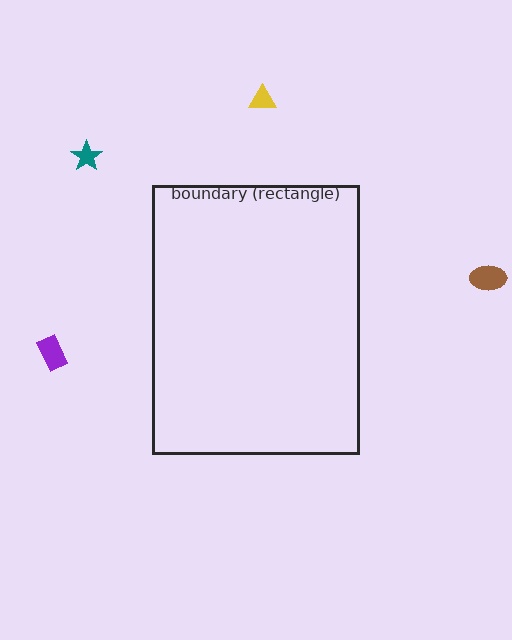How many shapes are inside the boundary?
0 inside, 4 outside.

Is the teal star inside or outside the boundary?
Outside.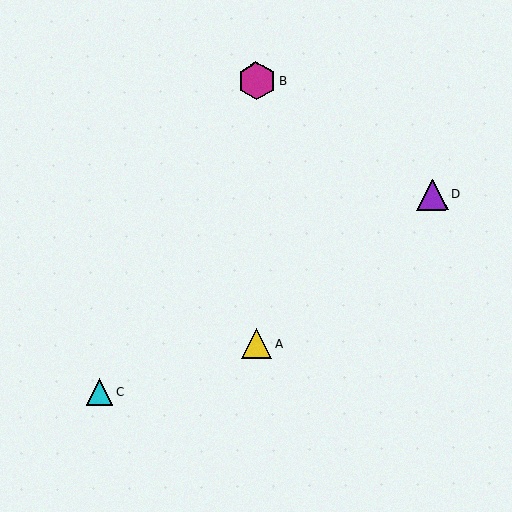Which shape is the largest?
The magenta hexagon (labeled B) is the largest.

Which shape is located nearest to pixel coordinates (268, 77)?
The magenta hexagon (labeled B) at (257, 81) is nearest to that location.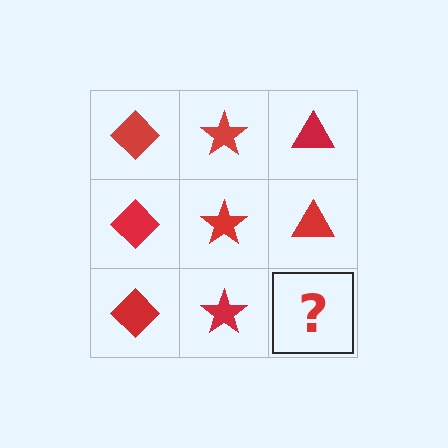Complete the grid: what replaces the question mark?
The question mark should be replaced with a red triangle.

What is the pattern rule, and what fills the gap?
The rule is that each column has a consistent shape. The gap should be filled with a red triangle.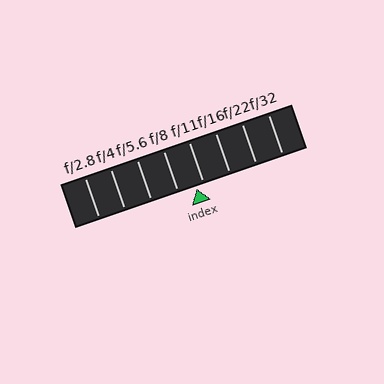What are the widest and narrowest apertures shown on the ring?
The widest aperture shown is f/2.8 and the narrowest is f/32.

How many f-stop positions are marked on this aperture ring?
There are 8 f-stop positions marked.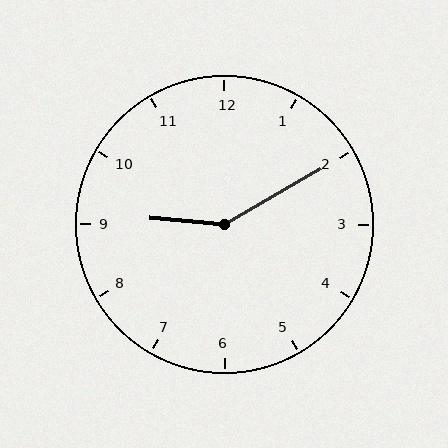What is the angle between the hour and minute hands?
Approximately 145 degrees.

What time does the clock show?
9:10.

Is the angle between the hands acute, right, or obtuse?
It is obtuse.